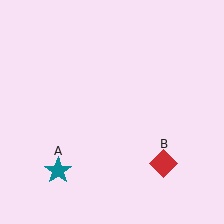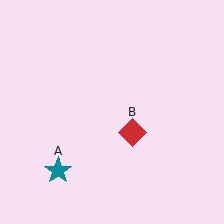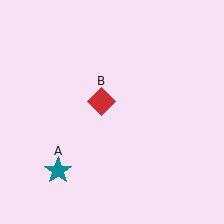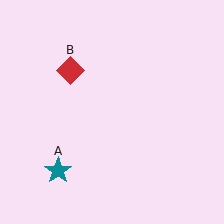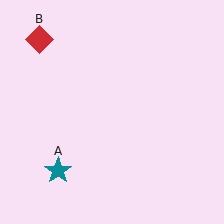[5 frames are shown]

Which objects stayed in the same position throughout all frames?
Teal star (object A) remained stationary.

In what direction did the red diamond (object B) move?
The red diamond (object B) moved up and to the left.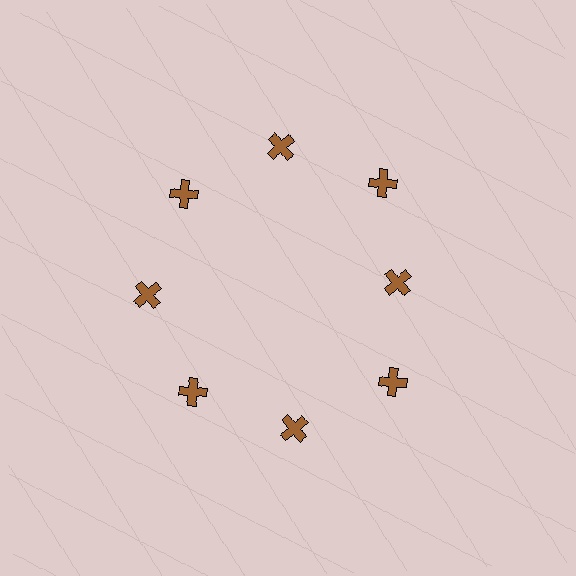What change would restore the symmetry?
The symmetry would be restored by moving it outward, back onto the ring so that all 8 crosses sit at equal angles and equal distance from the center.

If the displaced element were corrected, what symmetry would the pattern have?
It would have 8-fold rotational symmetry — the pattern would map onto itself every 45 degrees.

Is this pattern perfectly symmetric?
No. The 8 brown crosses are arranged in a ring, but one element near the 3 o'clock position is pulled inward toward the center, breaking the 8-fold rotational symmetry.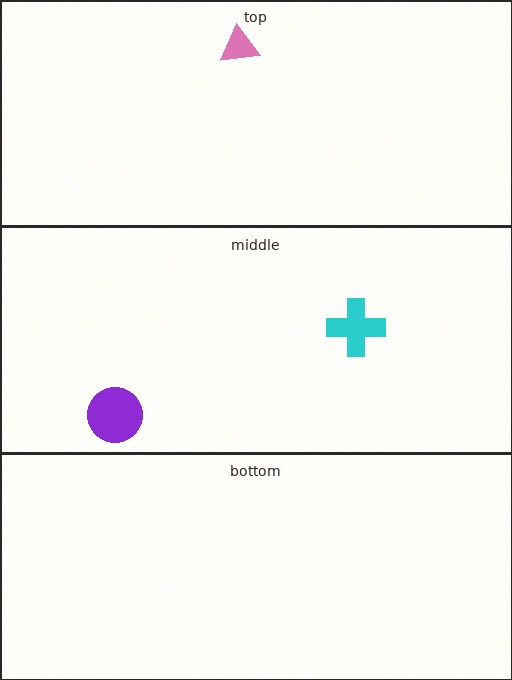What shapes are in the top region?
The pink triangle.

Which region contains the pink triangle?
The top region.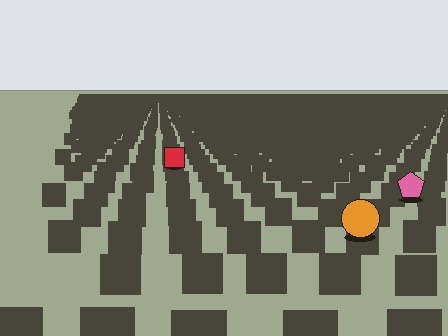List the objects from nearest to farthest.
From nearest to farthest: the orange circle, the pink pentagon, the red square.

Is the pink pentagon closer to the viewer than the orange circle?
No. The orange circle is closer — you can tell from the texture gradient: the ground texture is coarser near it.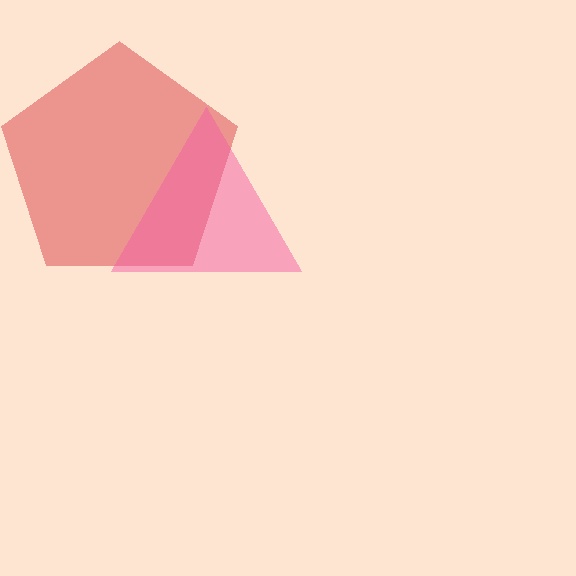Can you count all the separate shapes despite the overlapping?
Yes, there are 2 separate shapes.